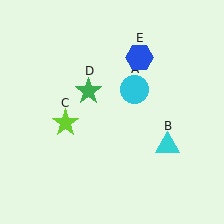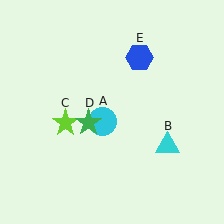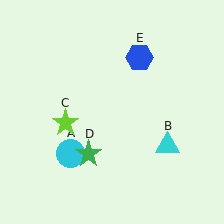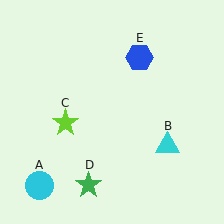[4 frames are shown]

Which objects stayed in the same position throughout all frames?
Cyan triangle (object B) and lime star (object C) and blue hexagon (object E) remained stationary.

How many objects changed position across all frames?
2 objects changed position: cyan circle (object A), green star (object D).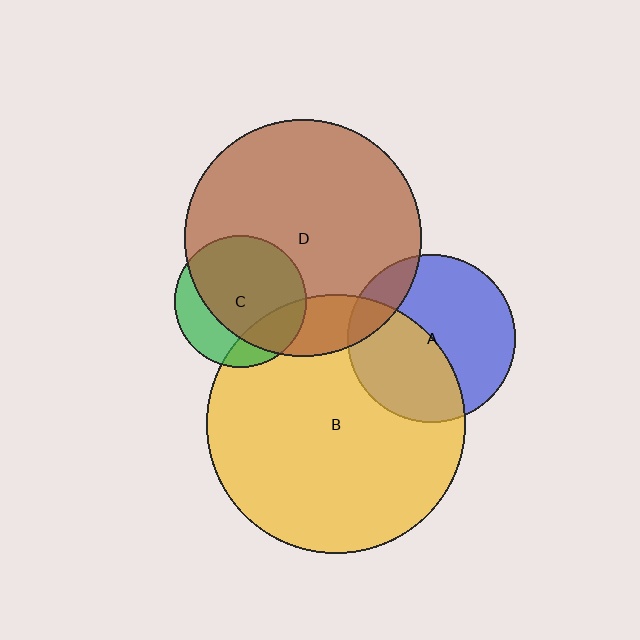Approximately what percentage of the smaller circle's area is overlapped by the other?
Approximately 15%.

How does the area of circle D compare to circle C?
Approximately 3.3 times.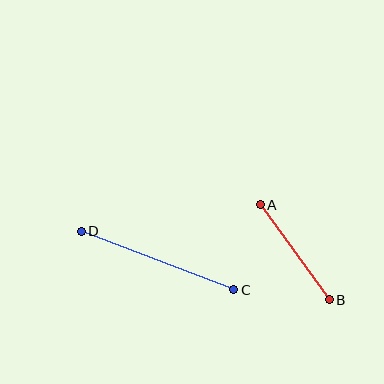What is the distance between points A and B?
The distance is approximately 117 pixels.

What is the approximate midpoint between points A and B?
The midpoint is at approximately (295, 252) pixels.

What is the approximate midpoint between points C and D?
The midpoint is at approximately (157, 261) pixels.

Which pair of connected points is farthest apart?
Points C and D are farthest apart.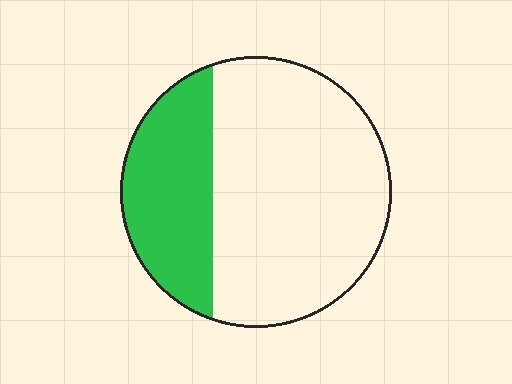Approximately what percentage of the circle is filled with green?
Approximately 30%.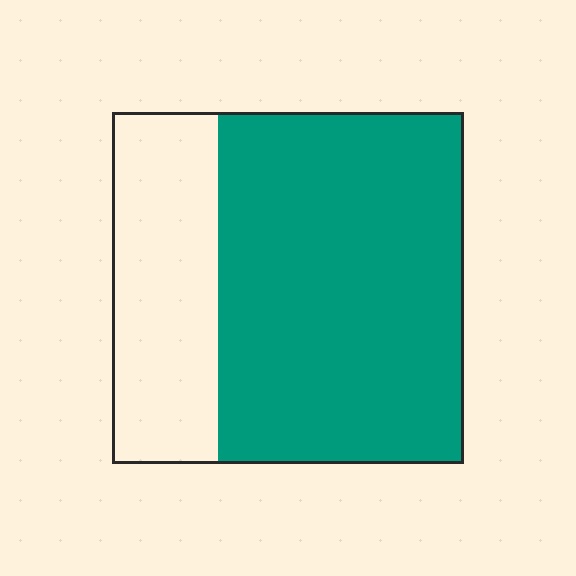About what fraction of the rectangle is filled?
About two thirds (2/3).